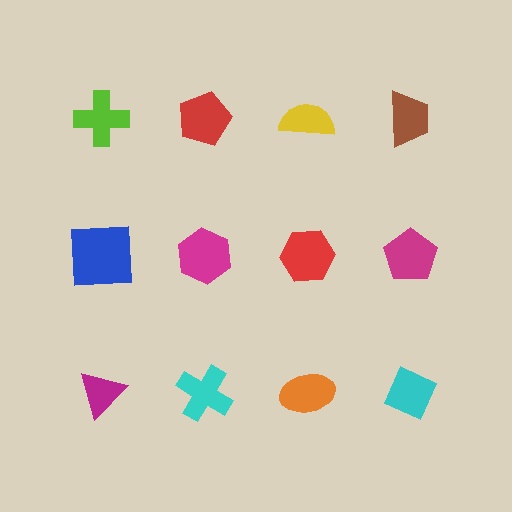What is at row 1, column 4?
A brown trapezoid.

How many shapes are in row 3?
4 shapes.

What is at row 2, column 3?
A red hexagon.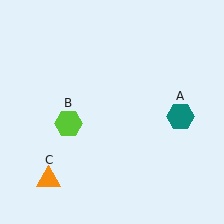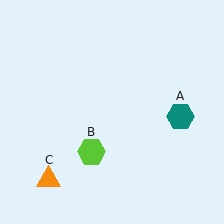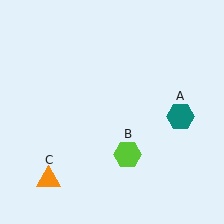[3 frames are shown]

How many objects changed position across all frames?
1 object changed position: lime hexagon (object B).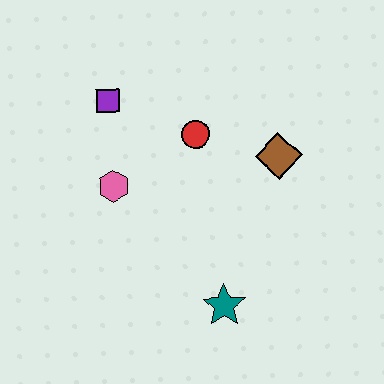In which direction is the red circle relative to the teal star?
The red circle is above the teal star.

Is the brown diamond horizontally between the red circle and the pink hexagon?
No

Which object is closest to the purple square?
The pink hexagon is closest to the purple square.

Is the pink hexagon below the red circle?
Yes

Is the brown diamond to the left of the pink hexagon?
No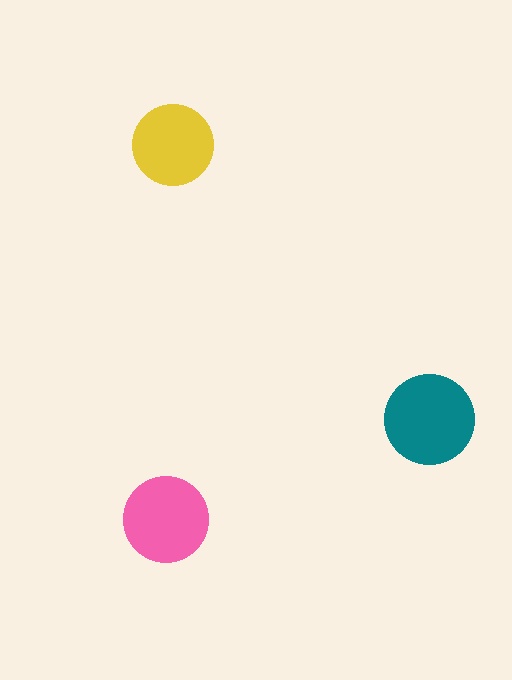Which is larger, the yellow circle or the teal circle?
The teal one.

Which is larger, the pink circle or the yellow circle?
The pink one.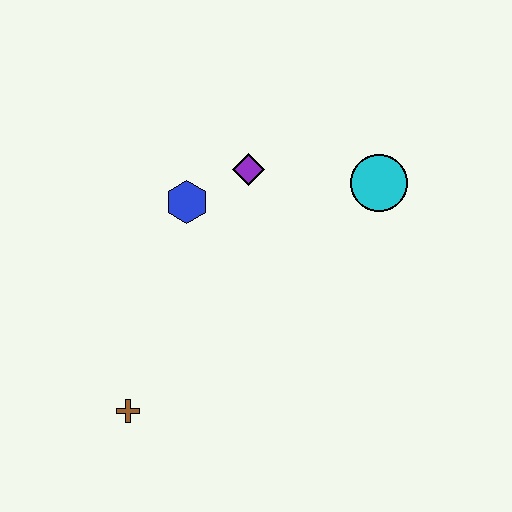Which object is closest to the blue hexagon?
The purple diamond is closest to the blue hexagon.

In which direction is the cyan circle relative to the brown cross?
The cyan circle is to the right of the brown cross.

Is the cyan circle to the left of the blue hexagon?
No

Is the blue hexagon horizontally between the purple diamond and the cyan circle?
No